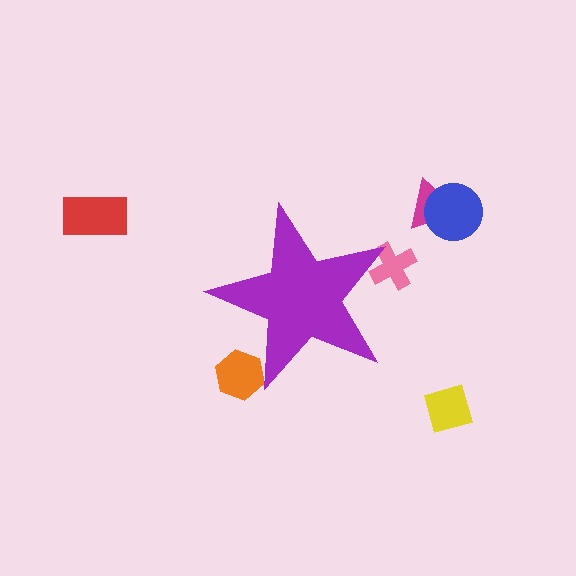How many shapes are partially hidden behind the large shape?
2 shapes are partially hidden.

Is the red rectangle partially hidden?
No, the red rectangle is fully visible.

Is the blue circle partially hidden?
No, the blue circle is fully visible.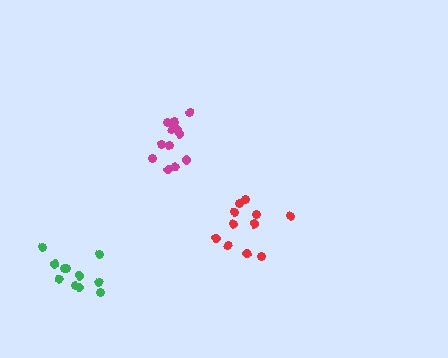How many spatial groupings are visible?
There are 3 spatial groupings.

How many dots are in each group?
Group 1: 11 dots, Group 2: 11 dots, Group 3: 12 dots (34 total).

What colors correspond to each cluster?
The clusters are colored: red, green, magenta.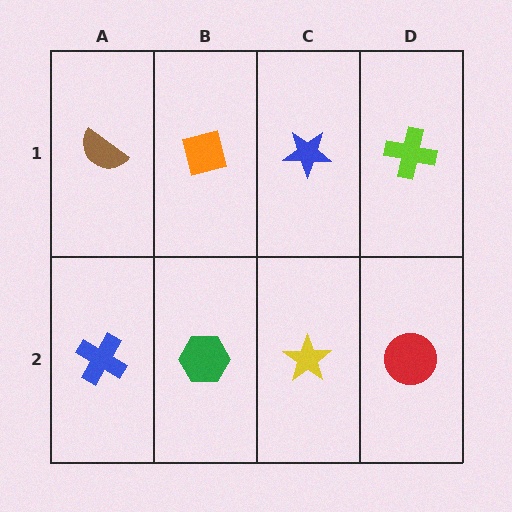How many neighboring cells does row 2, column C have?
3.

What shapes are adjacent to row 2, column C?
A blue star (row 1, column C), a green hexagon (row 2, column B), a red circle (row 2, column D).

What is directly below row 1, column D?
A red circle.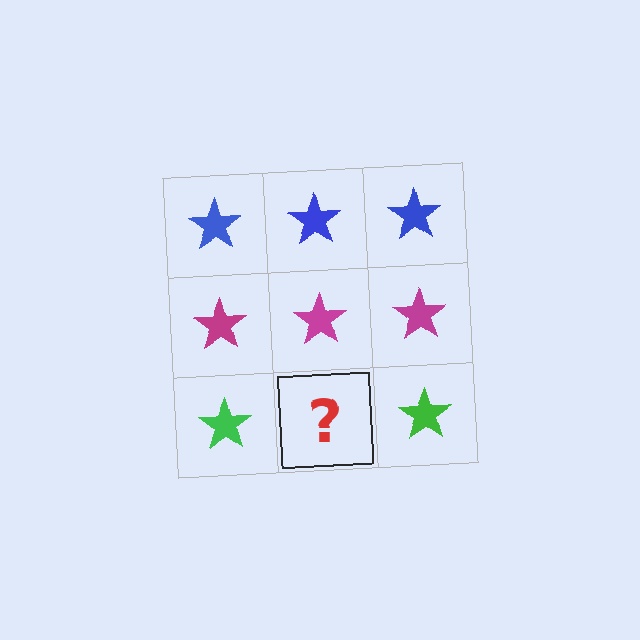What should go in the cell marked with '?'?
The missing cell should contain a green star.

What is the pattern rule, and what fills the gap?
The rule is that each row has a consistent color. The gap should be filled with a green star.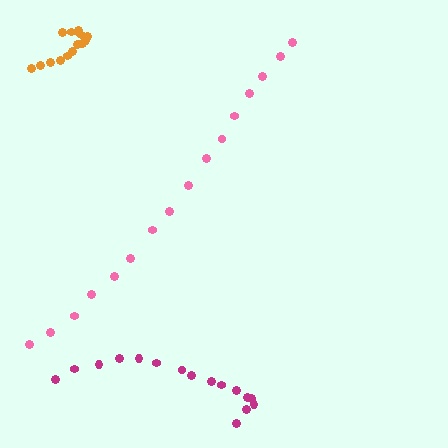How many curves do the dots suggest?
There are 3 distinct paths.